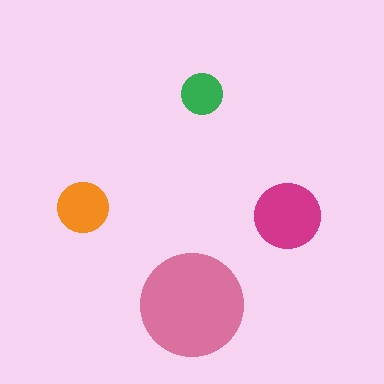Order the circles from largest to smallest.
the pink one, the magenta one, the orange one, the green one.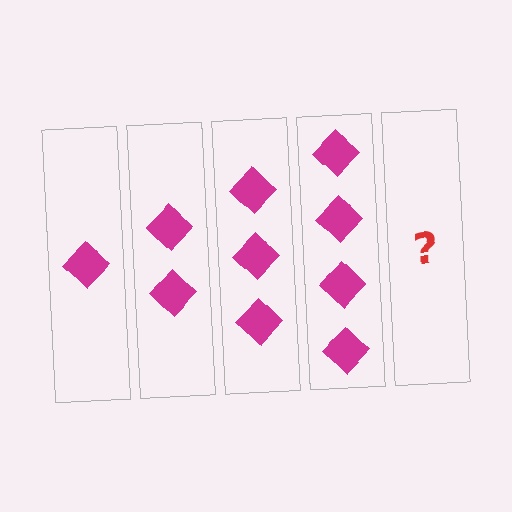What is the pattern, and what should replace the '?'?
The pattern is that each step adds one more diamond. The '?' should be 5 diamonds.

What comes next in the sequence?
The next element should be 5 diamonds.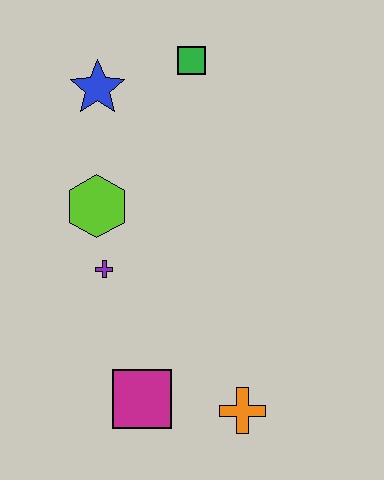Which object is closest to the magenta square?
The orange cross is closest to the magenta square.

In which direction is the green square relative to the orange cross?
The green square is above the orange cross.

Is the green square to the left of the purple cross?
No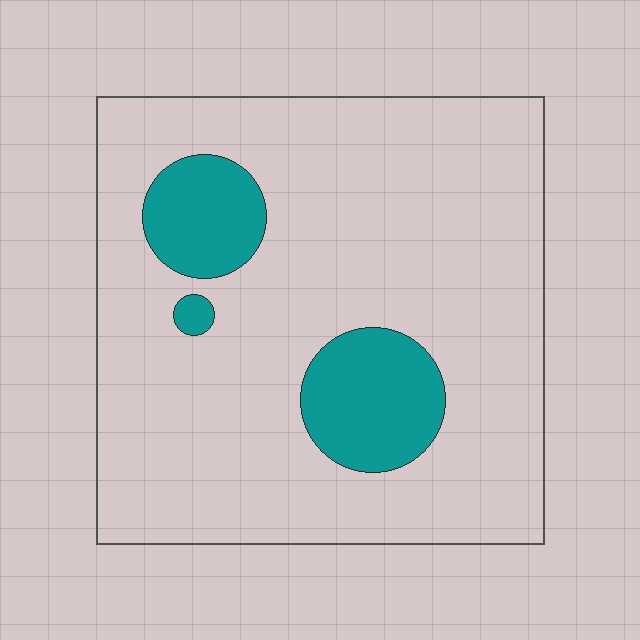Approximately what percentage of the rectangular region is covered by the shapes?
Approximately 15%.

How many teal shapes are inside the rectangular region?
3.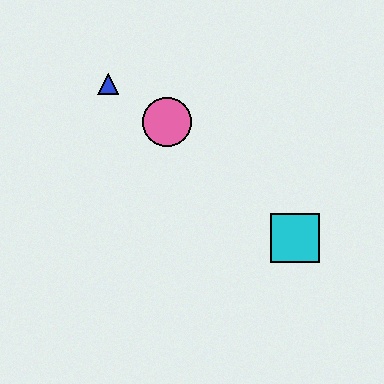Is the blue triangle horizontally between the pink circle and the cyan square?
No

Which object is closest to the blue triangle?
The pink circle is closest to the blue triangle.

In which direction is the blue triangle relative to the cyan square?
The blue triangle is to the left of the cyan square.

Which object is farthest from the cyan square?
The blue triangle is farthest from the cyan square.